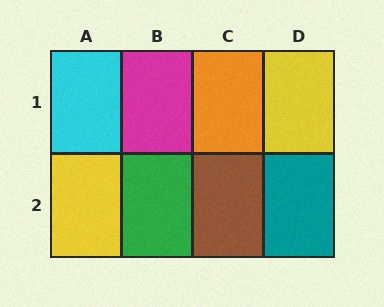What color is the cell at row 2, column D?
Teal.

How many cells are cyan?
1 cell is cyan.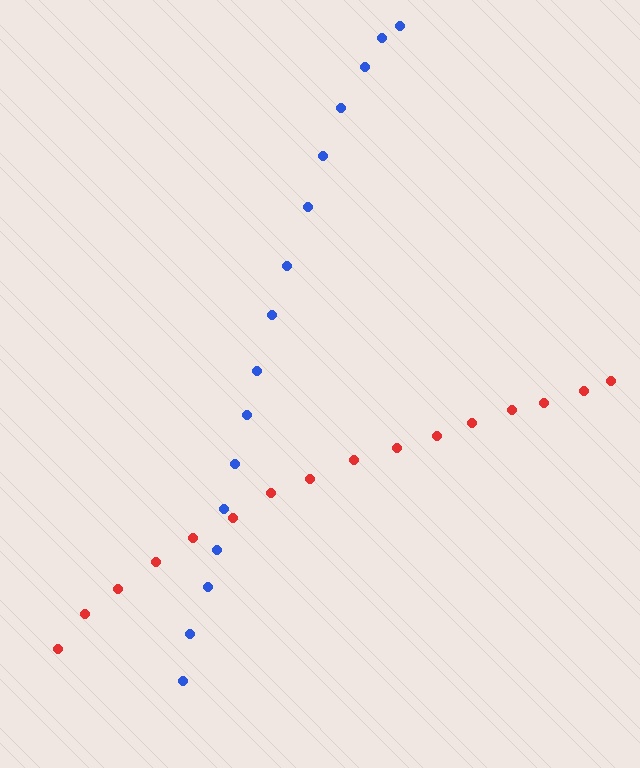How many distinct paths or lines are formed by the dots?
There are 2 distinct paths.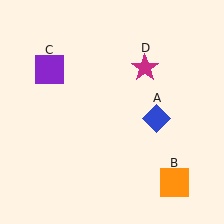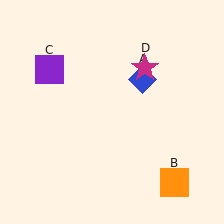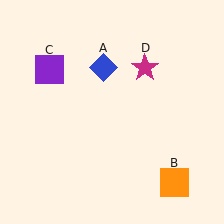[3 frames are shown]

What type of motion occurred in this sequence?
The blue diamond (object A) rotated counterclockwise around the center of the scene.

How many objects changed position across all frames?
1 object changed position: blue diamond (object A).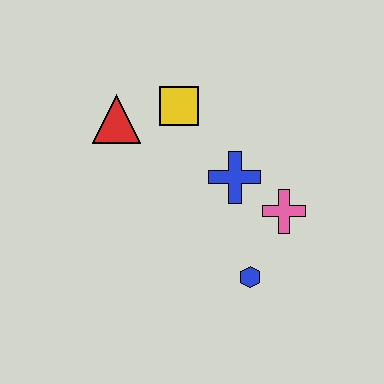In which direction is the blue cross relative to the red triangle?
The blue cross is to the right of the red triangle.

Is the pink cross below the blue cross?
Yes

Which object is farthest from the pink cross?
The red triangle is farthest from the pink cross.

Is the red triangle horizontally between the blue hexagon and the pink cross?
No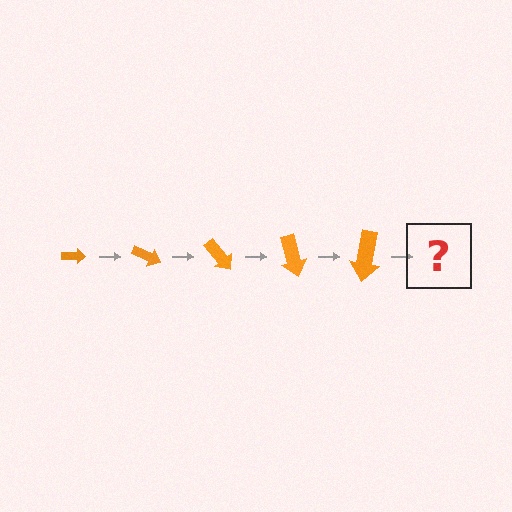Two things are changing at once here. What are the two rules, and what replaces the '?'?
The two rules are that the arrow grows larger each step and it rotates 25 degrees each step. The '?' should be an arrow, larger than the previous one and rotated 125 degrees from the start.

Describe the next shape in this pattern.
It should be an arrow, larger than the previous one and rotated 125 degrees from the start.